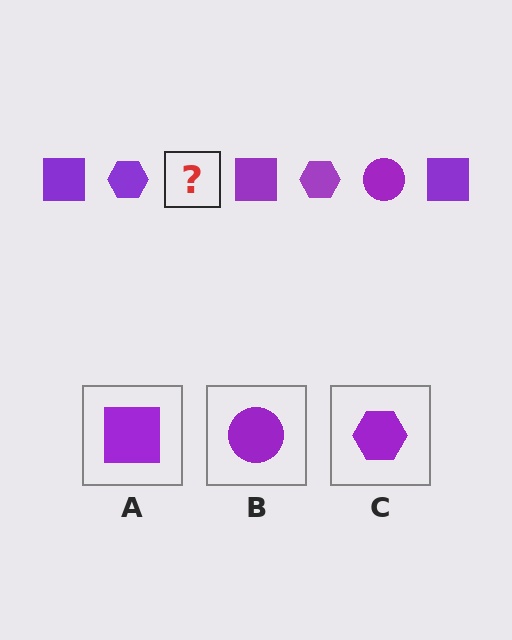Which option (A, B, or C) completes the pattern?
B.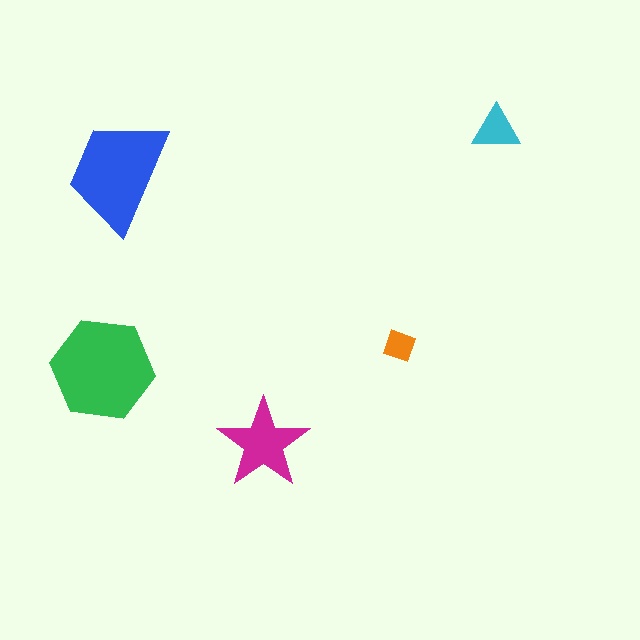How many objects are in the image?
There are 5 objects in the image.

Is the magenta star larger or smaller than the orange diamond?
Larger.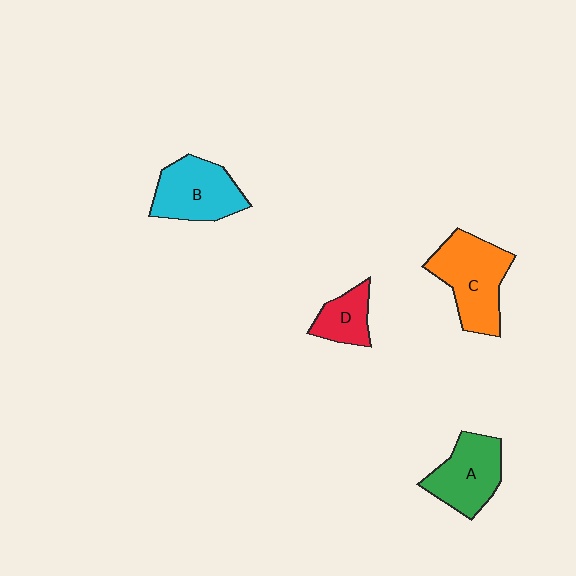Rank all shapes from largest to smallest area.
From largest to smallest: C (orange), B (cyan), A (green), D (red).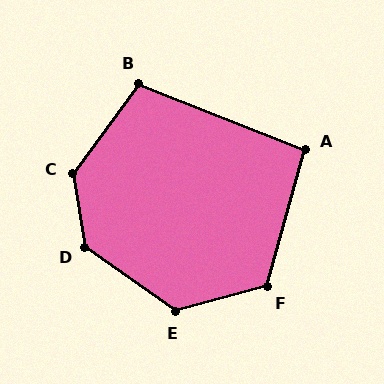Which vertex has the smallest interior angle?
A, at approximately 96 degrees.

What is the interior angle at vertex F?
Approximately 121 degrees (obtuse).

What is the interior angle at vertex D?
Approximately 134 degrees (obtuse).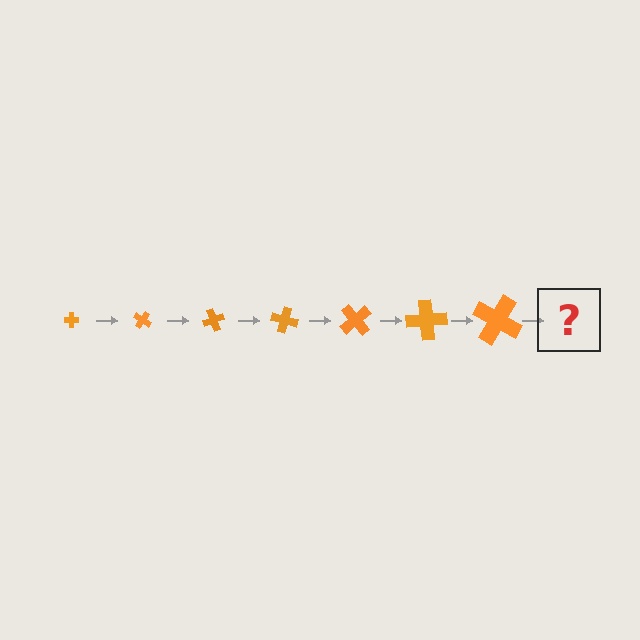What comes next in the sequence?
The next element should be a cross, larger than the previous one and rotated 245 degrees from the start.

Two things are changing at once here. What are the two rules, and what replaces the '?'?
The two rules are that the cross grows larger each step and it rotates 35 degrees each step. The '?' should be a cross, larger than the previous one and rotated 245 degrees from the start.